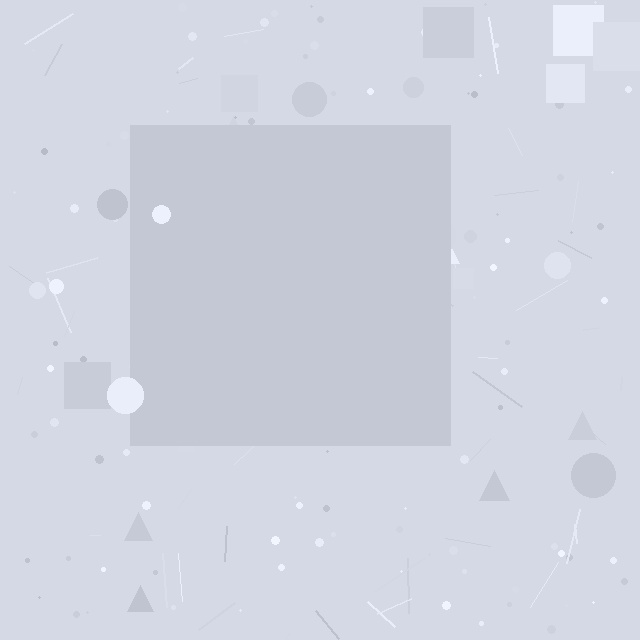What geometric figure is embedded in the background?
A square is embedded in the background.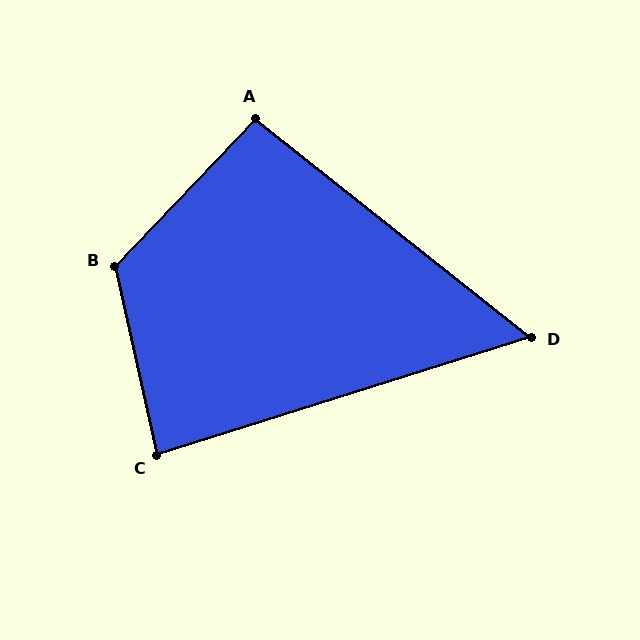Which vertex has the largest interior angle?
B, at approximately 124 degrees.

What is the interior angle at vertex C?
Approximately 85 degrees (approximately right).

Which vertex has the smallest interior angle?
D, at approximately 56 degrees.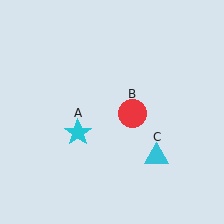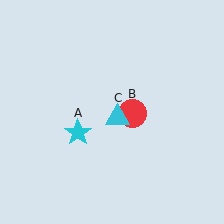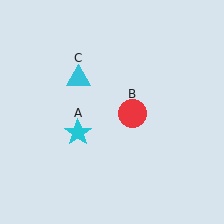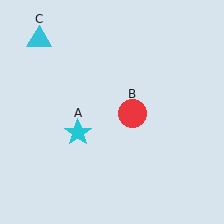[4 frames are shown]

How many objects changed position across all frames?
1 object changed position: cyan triangle (object C).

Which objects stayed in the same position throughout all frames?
Cyan star (object A) and red circle (object B) remained stationary.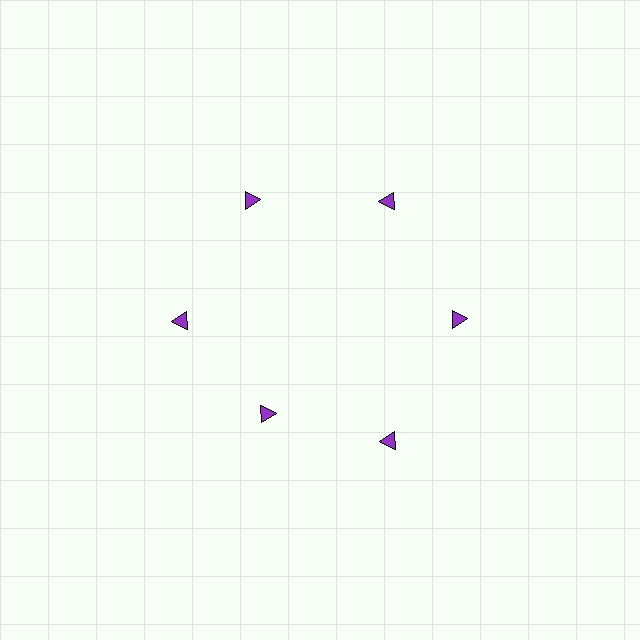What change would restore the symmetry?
The symmetry would be restored by moving it outward, back onto the ring so that all 6 triangles sit at equal angles and equal distance from the center.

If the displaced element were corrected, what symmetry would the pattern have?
It would have 6-fold rotational symmetry — the pattern would map onto itself every 60 degrees.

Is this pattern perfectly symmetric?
No. The 6 purple triangles are arranged in a ring, but one element near the 7 o'clock position is pulled inward toward the center, breaking the 6-fold rotational symmetry.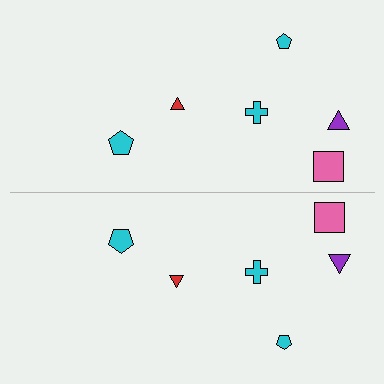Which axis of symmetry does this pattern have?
The pattern has a horizontal axis of symmetry running through the center of the image.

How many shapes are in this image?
There are 12 shapes in this image.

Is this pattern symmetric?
Yes, this pattern has bilateral (reflection) symmetry.